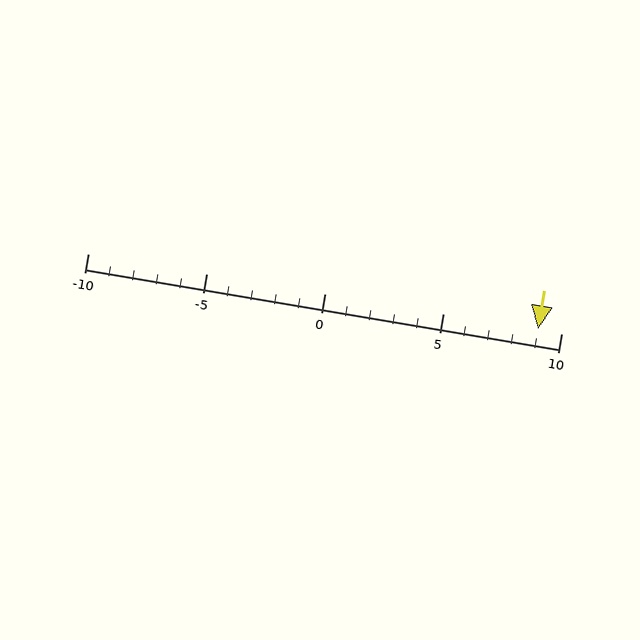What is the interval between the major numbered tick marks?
The major tick marks are spaced 5 units apart.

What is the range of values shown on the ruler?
The ruler shows values from -10 to 10.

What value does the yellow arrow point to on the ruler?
The yellow arrow points to approximately 9.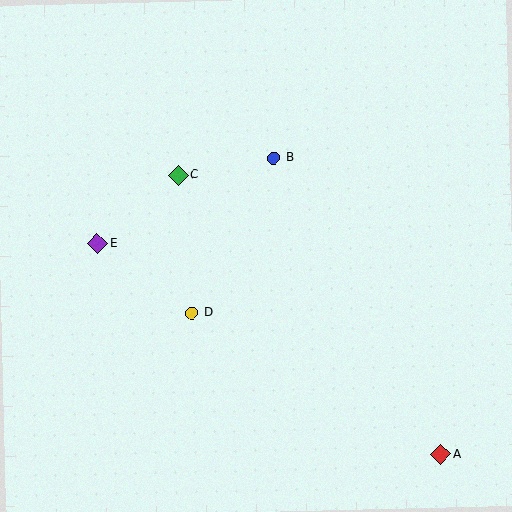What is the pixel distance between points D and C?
The distance between D and C is 138 pixels.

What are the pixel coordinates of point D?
Point D is at (192, 313).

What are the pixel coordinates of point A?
Point A is at (441, 454).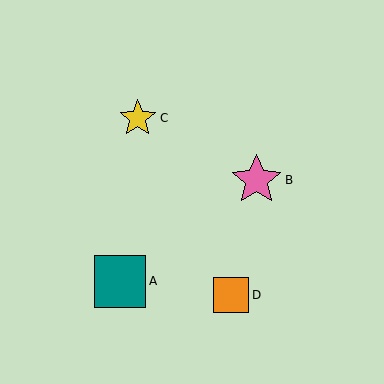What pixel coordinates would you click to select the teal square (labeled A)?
Click at (120, 281) to select the teal square A.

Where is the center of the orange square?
The center of the orange square is at (231, 295).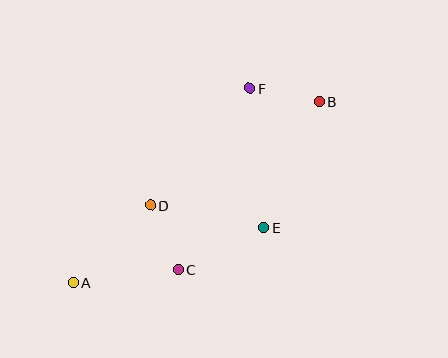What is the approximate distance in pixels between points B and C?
The distance between B and C is approximately 219 pixels.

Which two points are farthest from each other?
Points A and B are farthest from each other.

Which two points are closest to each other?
Points C and D are closest to each other.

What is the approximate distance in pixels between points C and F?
The distance between C and F is approximately 195 pixels.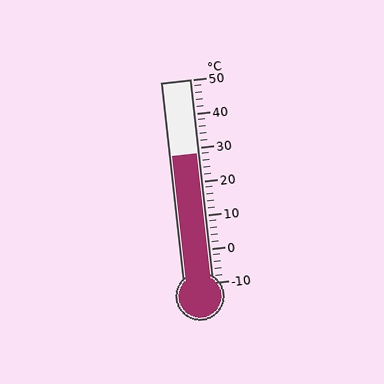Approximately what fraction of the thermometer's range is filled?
The thermometer is filled to approximately 65% of its range.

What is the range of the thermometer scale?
The thermometer scale ranges from -10°C to 50°C.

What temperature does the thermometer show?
The thermometer shows approximately 28°C.